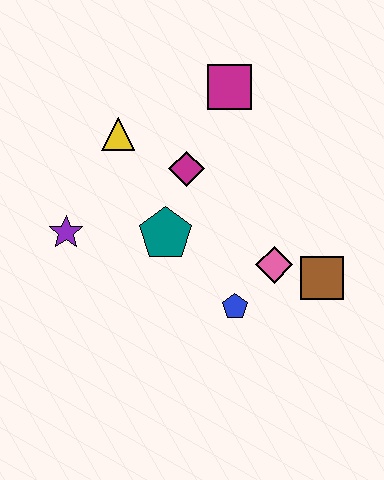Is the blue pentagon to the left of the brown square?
Yes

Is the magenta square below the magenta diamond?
No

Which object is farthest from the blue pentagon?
The magenta square is farthest from the blue pentagon.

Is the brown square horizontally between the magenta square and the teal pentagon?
No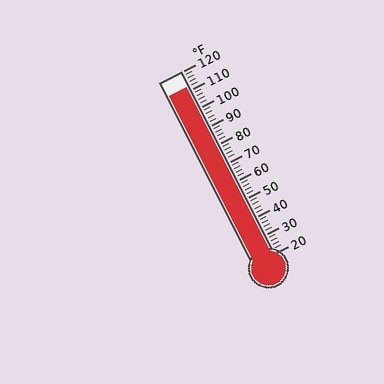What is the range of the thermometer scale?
The thermometer scale ranges from 20°F to 120°F.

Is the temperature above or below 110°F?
The temperature is above 110°F.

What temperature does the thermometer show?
The thermometer shows approximately 112°F.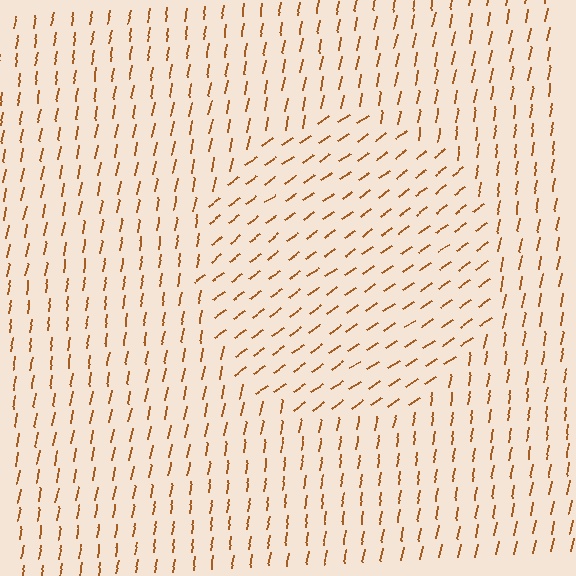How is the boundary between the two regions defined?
The boundary is defined purely by a change in line orientation (approximately 45 degrees difference). All lines are the same color and thickness.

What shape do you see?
I see a circle.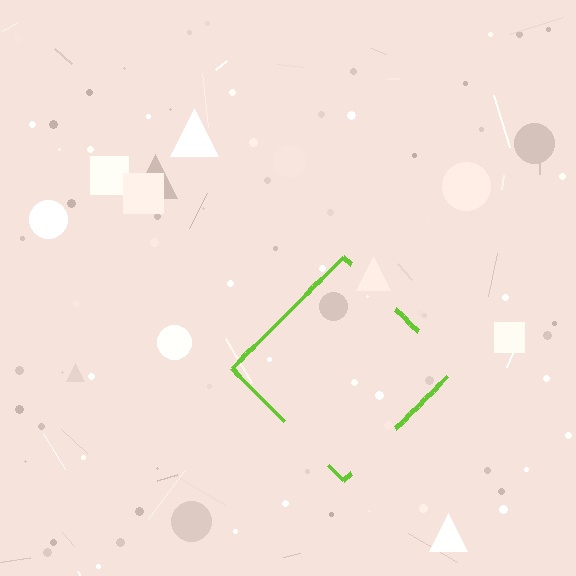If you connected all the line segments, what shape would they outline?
They would outline a diamond.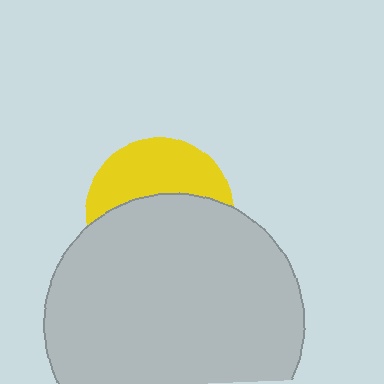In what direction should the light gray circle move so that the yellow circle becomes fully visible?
The light gray circle should move down. That is the shortest direction to clear the overlap and leave the yellow circle fully visible.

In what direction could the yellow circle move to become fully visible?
The yellow circle could move up. That would shift it out from behind the light gray circle entirely.